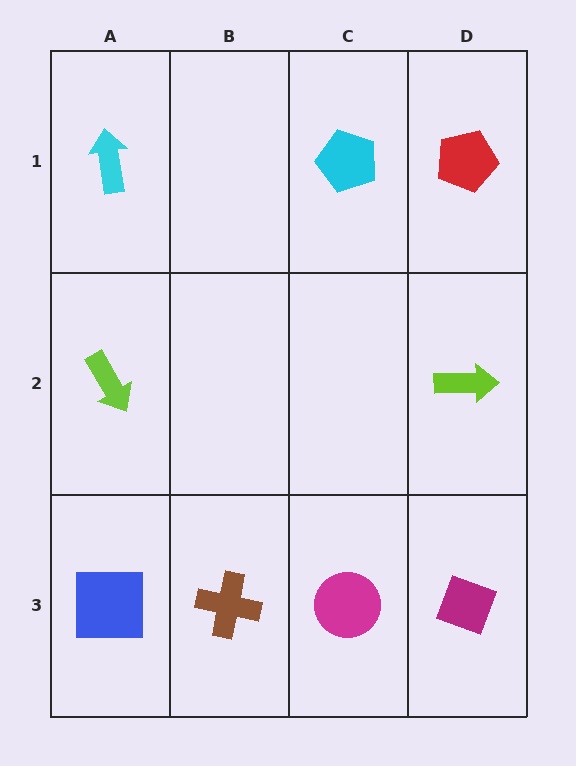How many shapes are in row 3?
4 shapes.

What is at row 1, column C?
A cyan pentagon.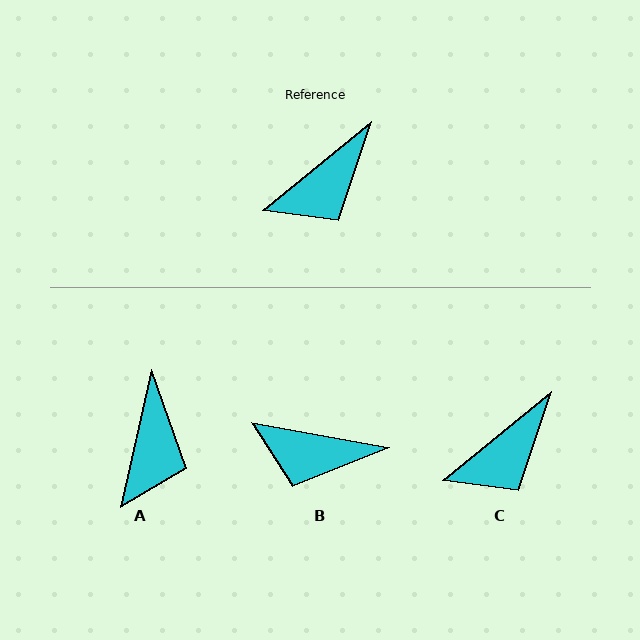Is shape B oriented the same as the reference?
No, it is off by about 49 degrees.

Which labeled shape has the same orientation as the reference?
C.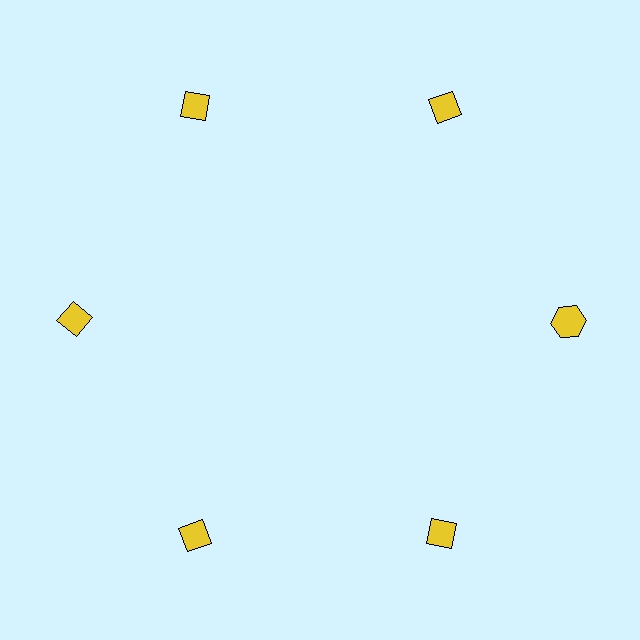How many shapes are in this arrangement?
There are 6 shapes arranged in a ring pattern.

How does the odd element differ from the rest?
It has a different shape: hexagon instead of diamond.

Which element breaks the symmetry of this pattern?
The yellow hexagon at roughly the 3 o'clock position breaks the symmetry. All other shapes are yellow diamonds.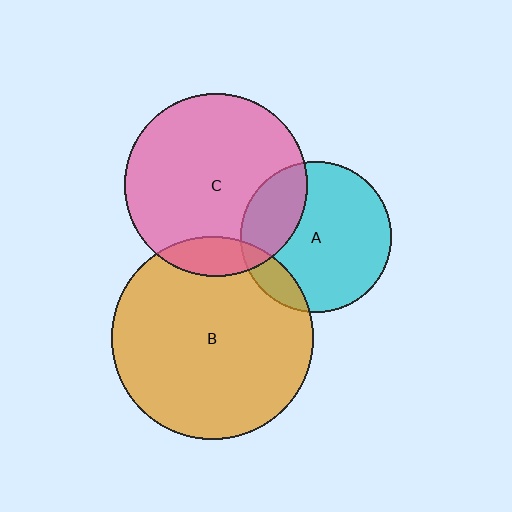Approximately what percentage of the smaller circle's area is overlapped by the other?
Approximately 10%.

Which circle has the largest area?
Circle B (orange).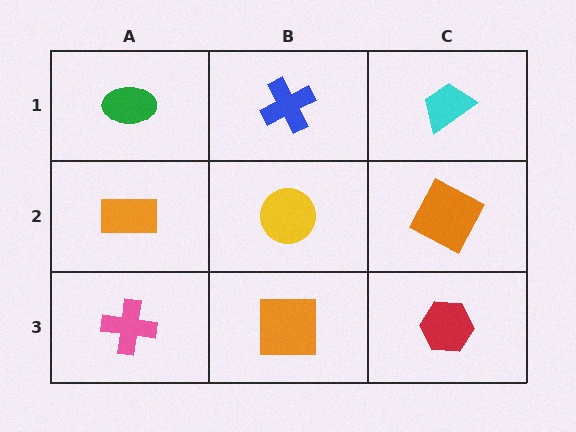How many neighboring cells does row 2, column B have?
4.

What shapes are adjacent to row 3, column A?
An orange rectangle (row 2, column A), an orange square (row 3, column B).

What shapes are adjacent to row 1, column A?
An orange rectangle (row 2, column A), a blue cross (row 1, column B).